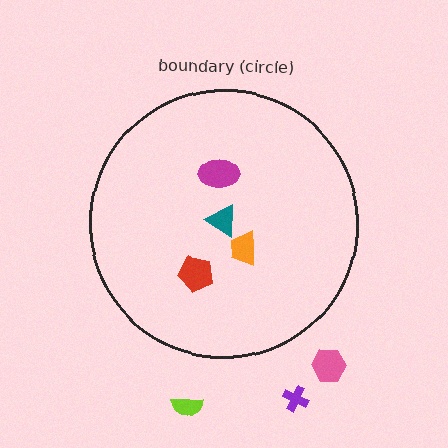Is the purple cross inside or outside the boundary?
Outside.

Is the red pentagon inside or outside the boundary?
Inside.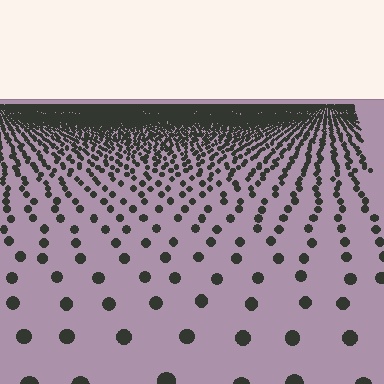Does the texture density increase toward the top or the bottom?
Density increases toward the top.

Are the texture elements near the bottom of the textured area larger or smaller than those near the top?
Larger. Near the bottom, elements are closer to the viewer and appear at a bigger on-screen size.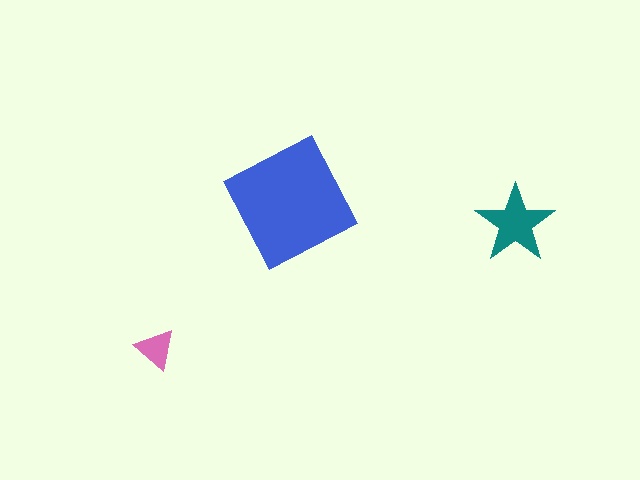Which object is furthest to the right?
The teal star is rightmost.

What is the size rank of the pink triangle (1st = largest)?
3rd.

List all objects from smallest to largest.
The pink triangle, the teal star, the blue square.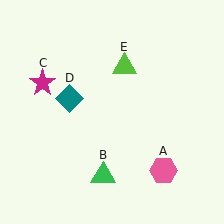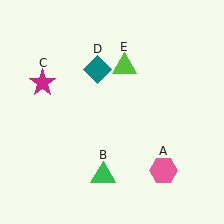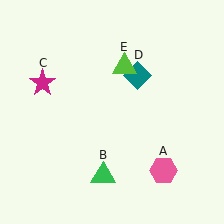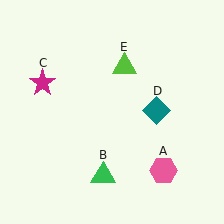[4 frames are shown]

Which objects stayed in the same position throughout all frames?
Pink hexagon (object A) and green triangle (object B) and magenta star (object C) and lime triangle (object E) remained stationary.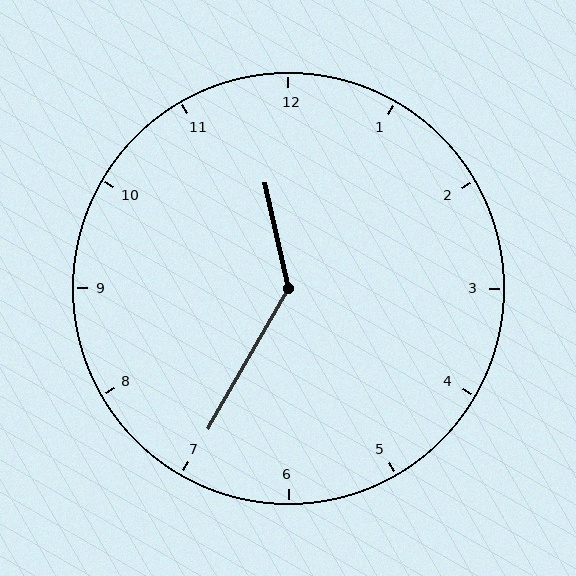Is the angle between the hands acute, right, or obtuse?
It is obtuse.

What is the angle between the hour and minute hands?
Approximately 138 degrees.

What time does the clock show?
11:35.